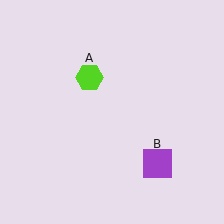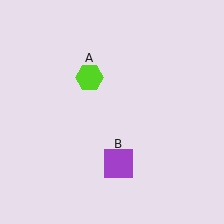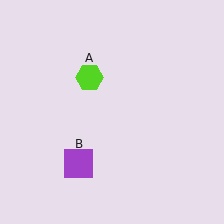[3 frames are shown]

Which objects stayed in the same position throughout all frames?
Lime hexagon (object A) remained stationary.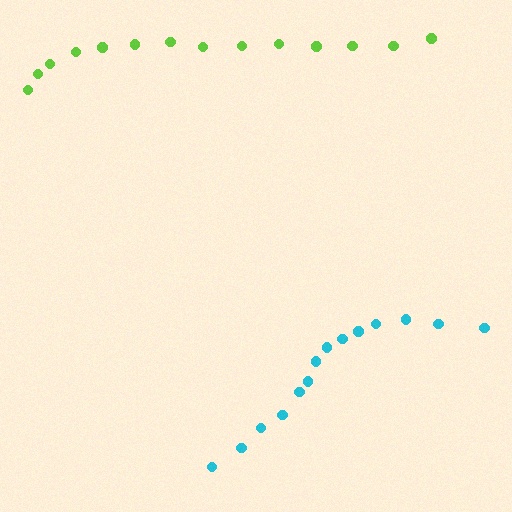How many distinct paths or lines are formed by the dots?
There are 2 distinct paths.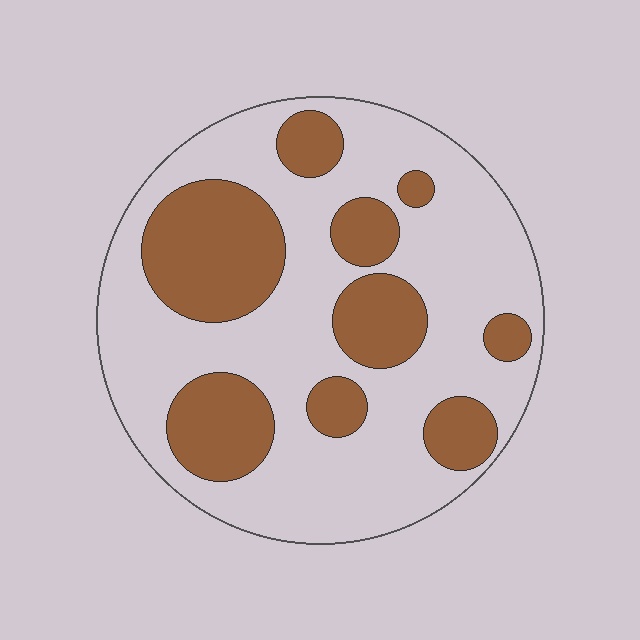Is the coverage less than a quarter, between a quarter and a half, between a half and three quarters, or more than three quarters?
Between a quarter and a half.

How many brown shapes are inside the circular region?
9.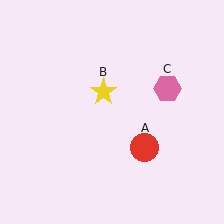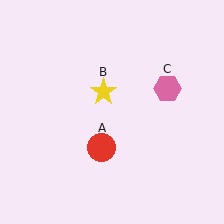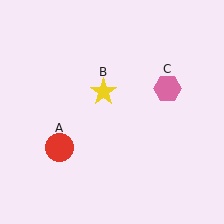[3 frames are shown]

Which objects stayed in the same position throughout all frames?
Yellow star (object B) and pink hexagon (object C) remained stationary.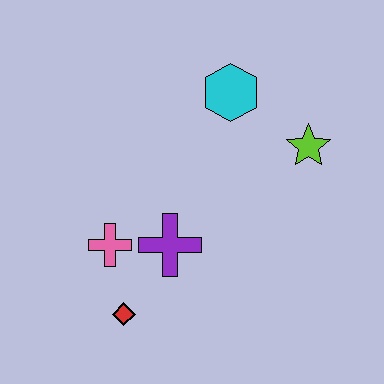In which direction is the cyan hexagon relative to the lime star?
The cyan hexagon is to the left of the lime star.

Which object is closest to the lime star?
The cyan hexagon is closest to the lime star.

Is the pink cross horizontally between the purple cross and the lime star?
No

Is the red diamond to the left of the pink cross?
No